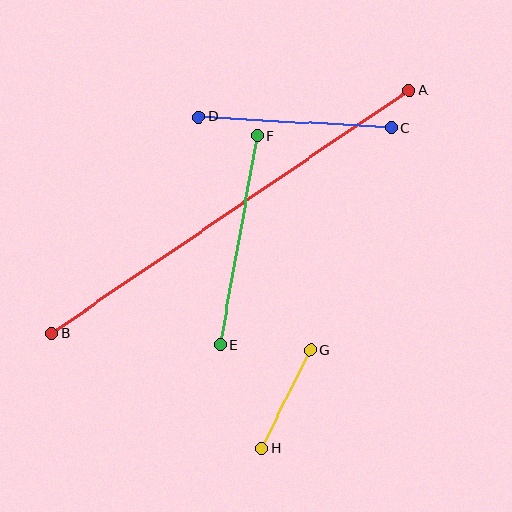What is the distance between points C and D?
The distance is approximately 193 pixels.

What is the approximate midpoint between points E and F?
The midpoint is at approximately (239, 240) pixels.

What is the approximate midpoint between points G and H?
The midpoint is at approximately (286, 399) pixels.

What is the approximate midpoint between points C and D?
The midpoint is at approximately (295, 122) pixels.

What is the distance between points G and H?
The distance is approximately 109 pixels.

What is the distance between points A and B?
The distance is approximately 432 pixels.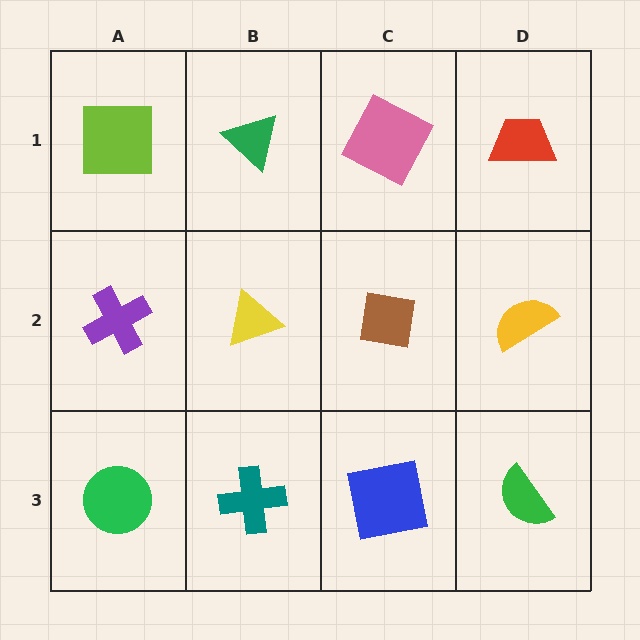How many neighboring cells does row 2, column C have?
4.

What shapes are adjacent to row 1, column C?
A brown square (row 2, column C), a green triangle (row 1, column B), a red trapezoid (row 1, column D).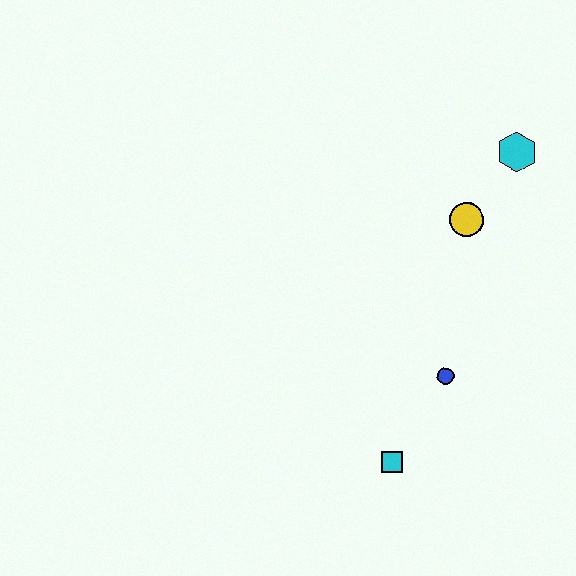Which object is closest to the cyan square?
The blue circle is closest to the cyan square.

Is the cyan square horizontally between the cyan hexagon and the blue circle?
No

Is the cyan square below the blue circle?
Yes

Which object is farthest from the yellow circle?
The cyan square is farthest from the yellow circle.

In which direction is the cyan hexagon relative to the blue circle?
The cyan hexagon is above the blue circle.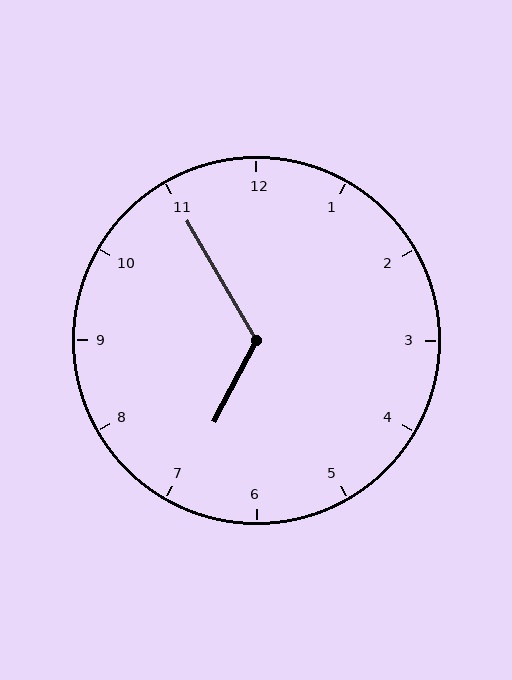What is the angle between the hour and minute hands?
Approximately 122 degrees.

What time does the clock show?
6:55.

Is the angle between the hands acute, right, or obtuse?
It is obtuse.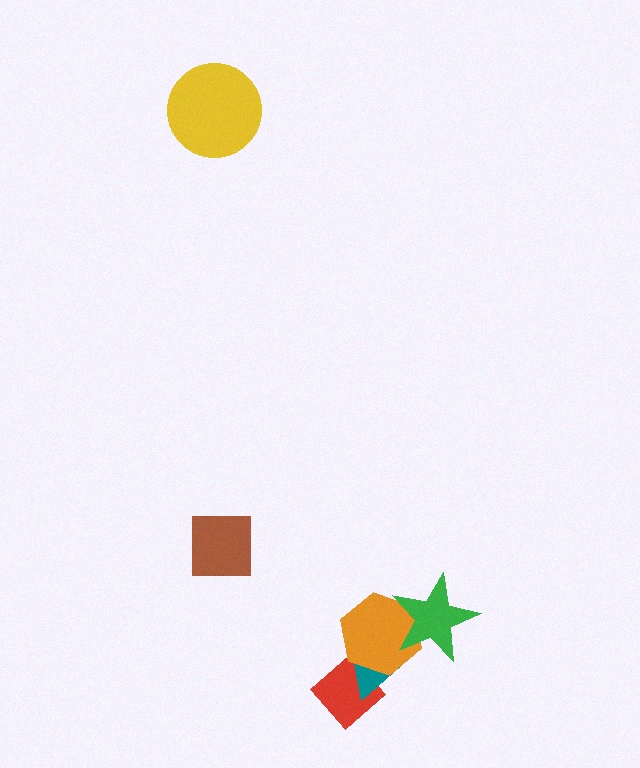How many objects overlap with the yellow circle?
0 objects overlap with the yellow circle.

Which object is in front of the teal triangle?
The orange hexagon is in front of the teal triangle.